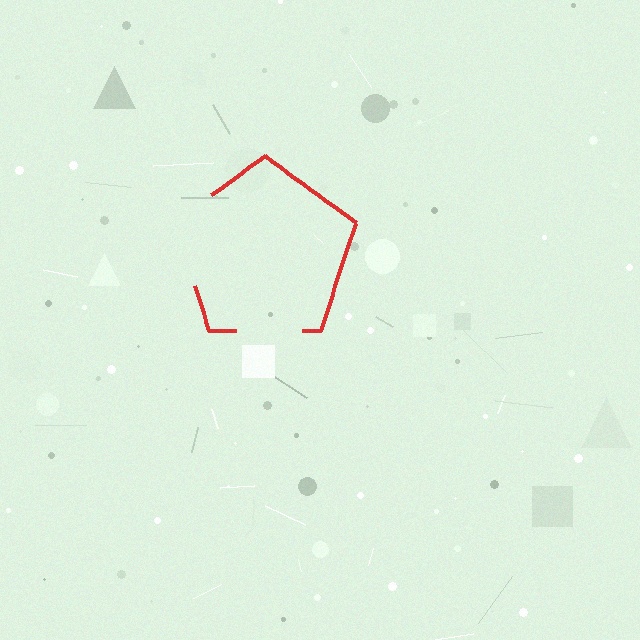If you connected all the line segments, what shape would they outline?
They would outline a pentagon.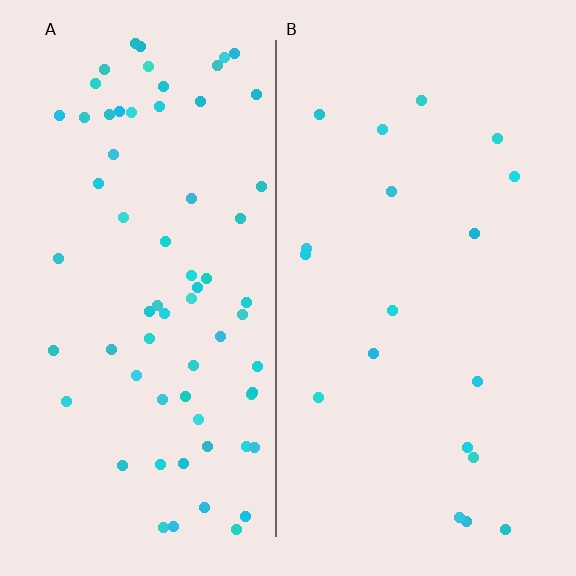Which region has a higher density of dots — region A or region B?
A (the left).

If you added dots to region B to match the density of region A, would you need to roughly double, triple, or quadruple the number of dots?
Approximately quadruple.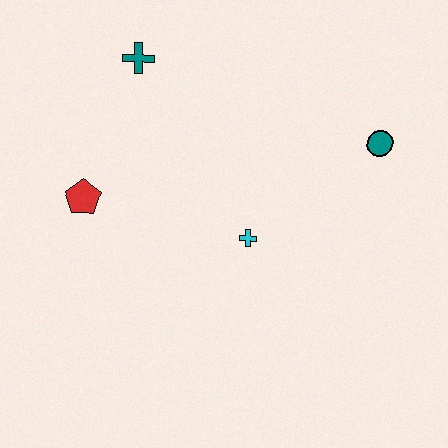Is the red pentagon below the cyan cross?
No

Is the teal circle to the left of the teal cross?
No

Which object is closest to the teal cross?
The red pentagon is closest to the teal cross.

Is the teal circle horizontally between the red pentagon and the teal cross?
No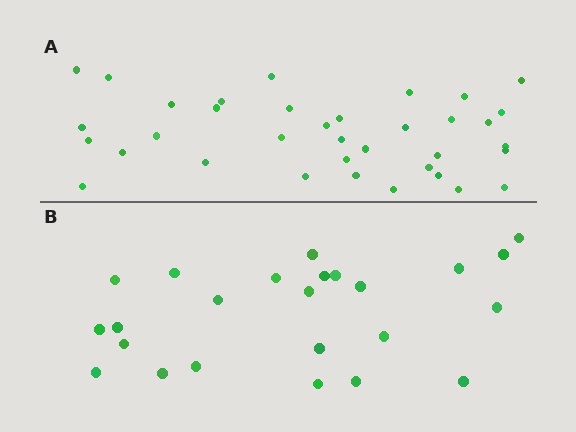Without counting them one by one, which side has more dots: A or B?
Region A (the top region) has more dots.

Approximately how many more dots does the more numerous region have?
Region A has roughly 12 or so more dots than region B.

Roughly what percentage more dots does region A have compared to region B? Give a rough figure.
About 50% more.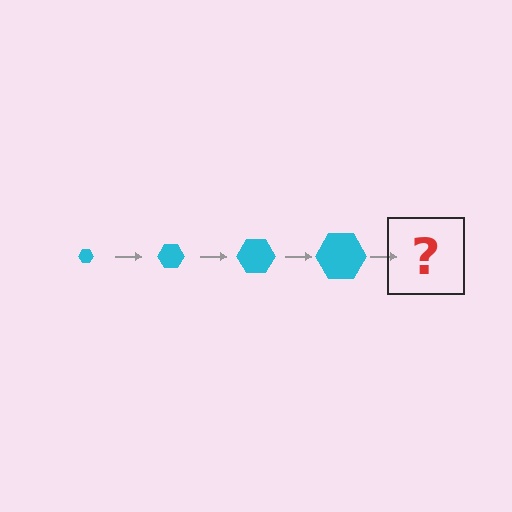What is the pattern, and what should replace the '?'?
The pattern is that the hexagon gets progressively larger each step. The '?' should be a cyan hexagon, larger than the previous one.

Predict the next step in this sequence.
The next step is a cyan hexagon, larger than the previous one.